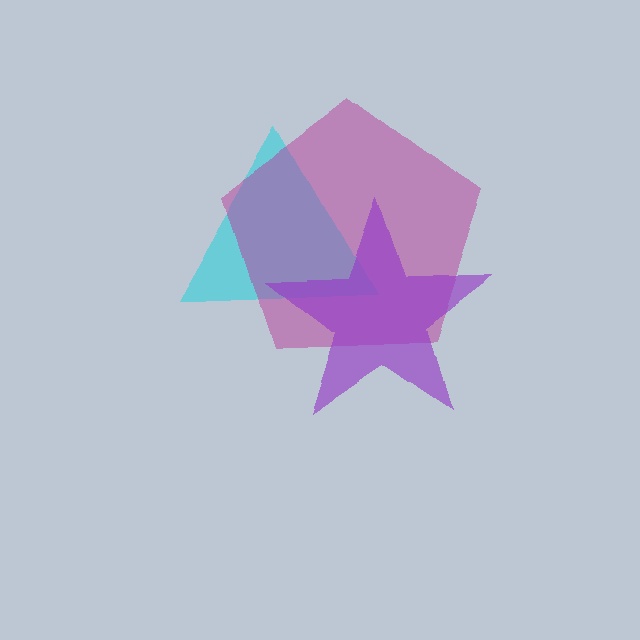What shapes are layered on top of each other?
The layered shapes are: a cyan triangle, a magenta pentagon, a purple star.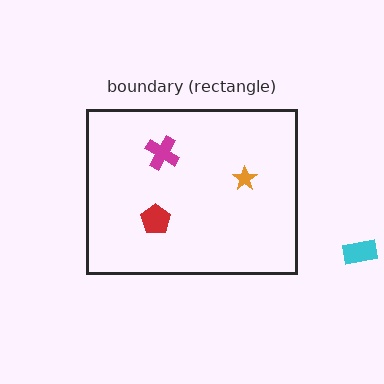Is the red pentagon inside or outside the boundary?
Inside.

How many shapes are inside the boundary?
3 inside, 1 outside.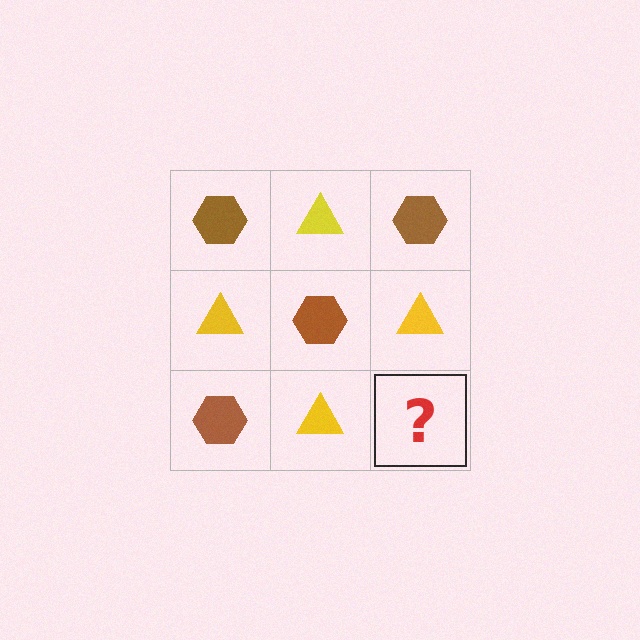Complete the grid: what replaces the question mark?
The question mark should be replaced with a brown hexagon.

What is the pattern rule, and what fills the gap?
The rule is that it alternates brown hexagon and yellow triangle in a checkerboard pattern. The gap should be filled with a brown hexagon.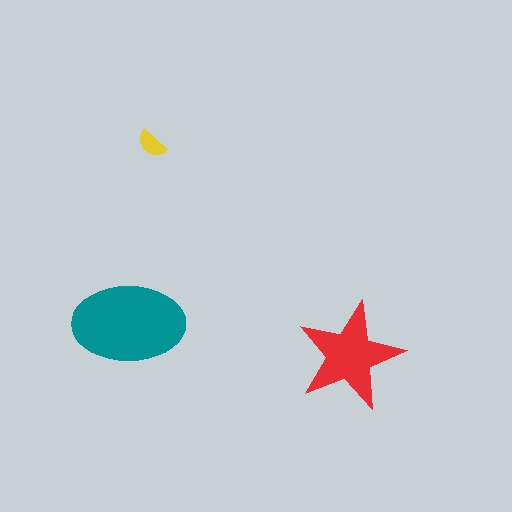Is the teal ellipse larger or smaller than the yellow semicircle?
Larger.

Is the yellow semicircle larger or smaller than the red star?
Smaller.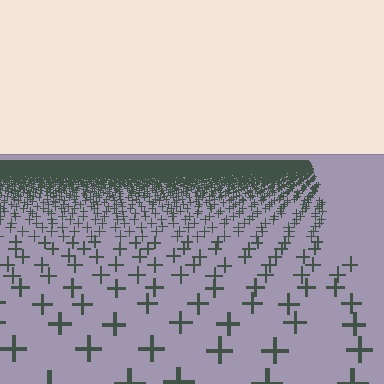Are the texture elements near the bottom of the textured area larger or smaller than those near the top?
Larger. Near the bottom, elements are closer to the viewer and appear at a bigger on-screen size.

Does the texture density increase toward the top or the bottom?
Density increases toward the top.